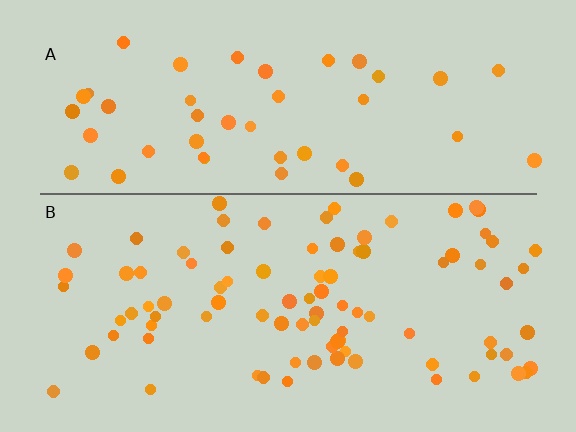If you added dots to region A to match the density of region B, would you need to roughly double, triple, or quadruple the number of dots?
Approximately double.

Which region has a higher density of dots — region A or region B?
B (the bottom).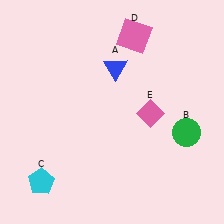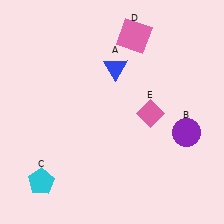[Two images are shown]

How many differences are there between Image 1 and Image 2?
There is 1 difference between the two images.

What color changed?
The circle (B) changed from green in Image 1 to purple in Image 2.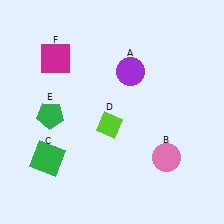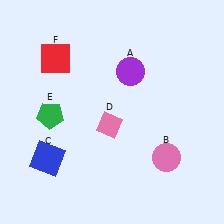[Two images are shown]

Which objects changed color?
C changed from green to blue. D changed from lime to pink. F changed from magenta to red.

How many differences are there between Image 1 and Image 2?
There are 3 differences between the two images.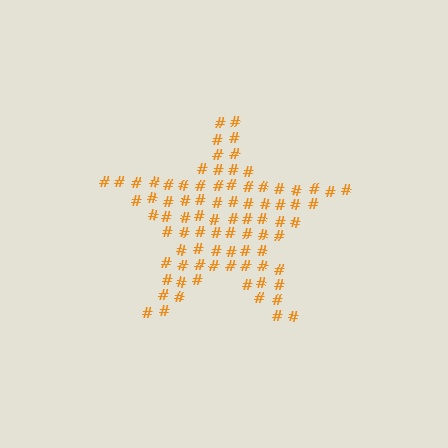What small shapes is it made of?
It is made of small hash symbols.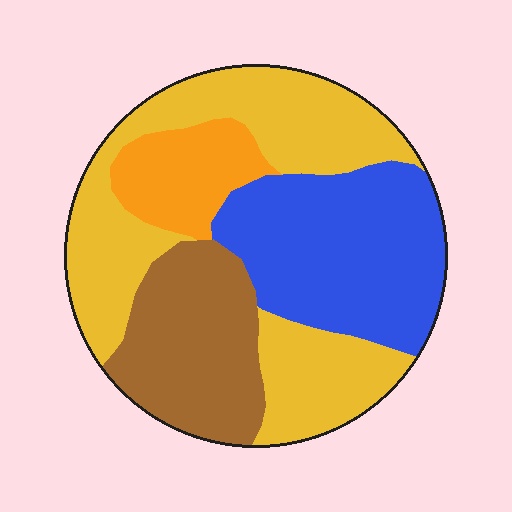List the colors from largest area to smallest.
From largest to smallest: yellow, blue, brown, orange.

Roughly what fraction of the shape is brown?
Brown covers around 20% of the shape.